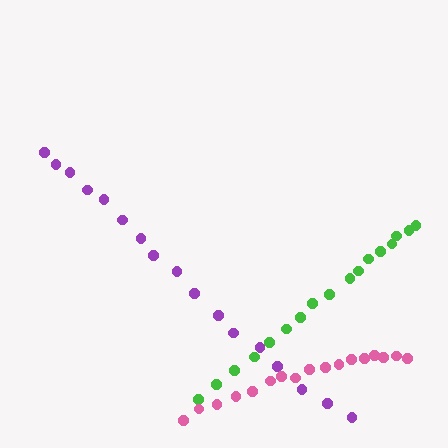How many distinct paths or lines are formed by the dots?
There are 3 distinct paths.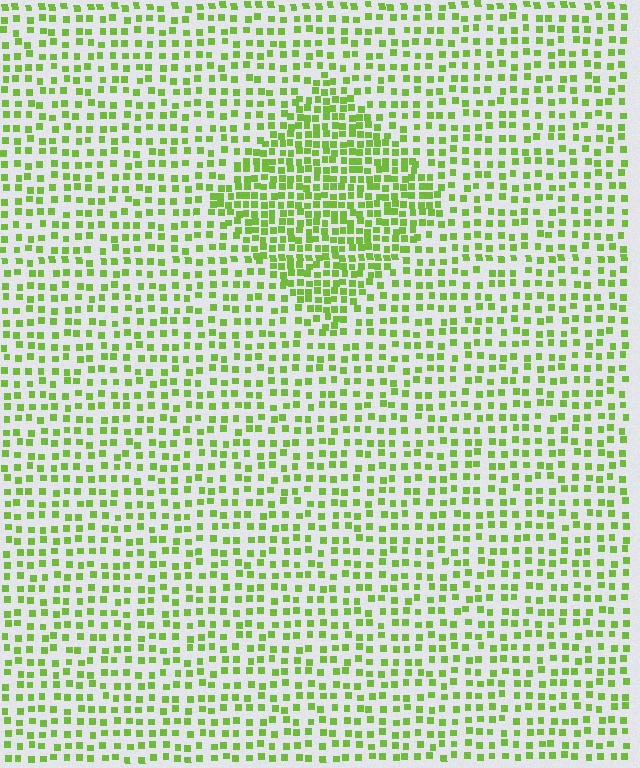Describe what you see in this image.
The image contains small lime elements arranged at two different densities. A diamond-shaped region is visible where the elements are more densely packed than the surrounding area.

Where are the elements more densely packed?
The elements are more densely packed inside the diamond boundary.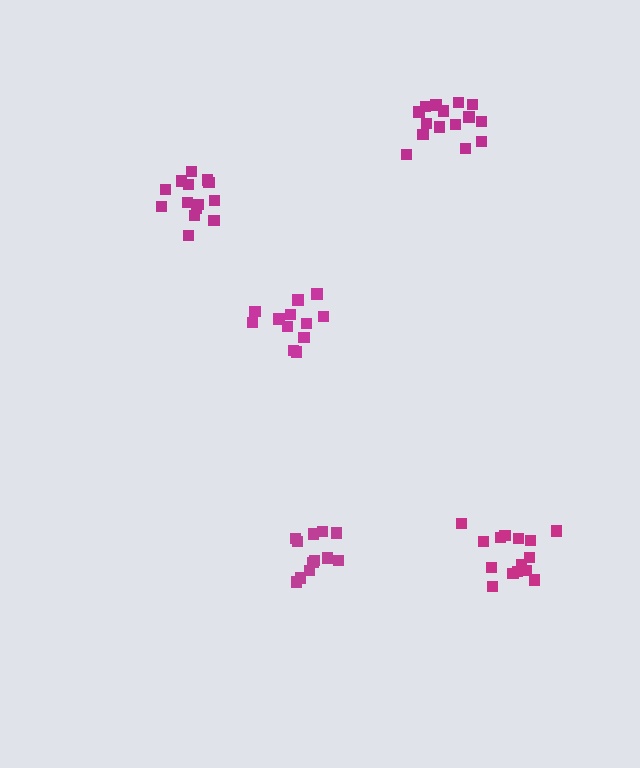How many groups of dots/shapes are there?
There are 5 groups.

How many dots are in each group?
Group 1: 12 dots, Group 2: 15 dots, Group 3: 12 dots, Group 4: 14 dots, Group 5: 16 dots (69 total).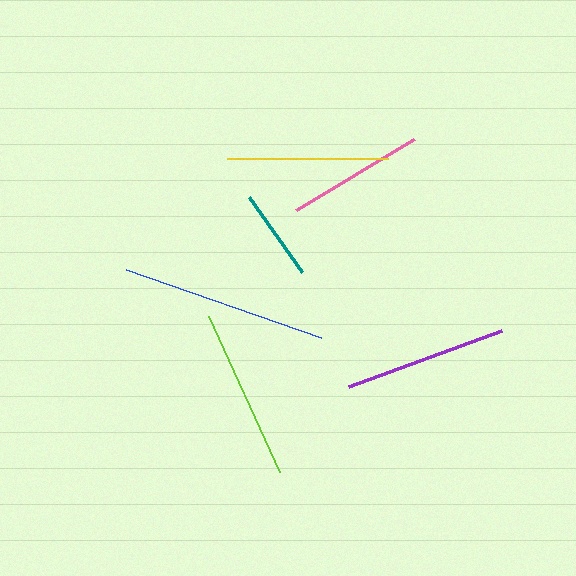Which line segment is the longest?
The blue line is the longest at approximately 206 pixels.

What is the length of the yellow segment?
The yellow segment is approximately 161 pixels long.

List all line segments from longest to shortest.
From longest to shortest: blue, lime, purple, yellow, pink, teal.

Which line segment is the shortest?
The teal line is the shortest at approximately 91 pixels.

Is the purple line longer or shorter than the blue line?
The blue line is longer than the purple line.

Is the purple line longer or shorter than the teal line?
The purple line is longer than the teal line.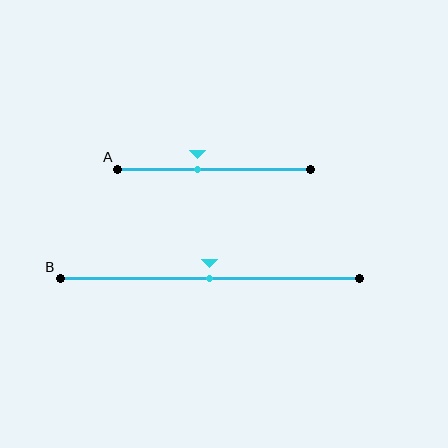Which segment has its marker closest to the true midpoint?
Segment B has its marker closest to the true midpoint.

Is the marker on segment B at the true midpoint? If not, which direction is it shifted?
Yes, the marker on segment B is at the true midpoint.